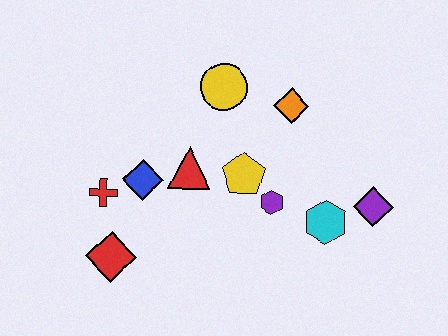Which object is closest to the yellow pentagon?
The purple hexagon is closest to the yellow pentagon.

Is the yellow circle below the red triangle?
No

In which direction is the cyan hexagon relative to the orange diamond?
The cyan hexagon is below the orange diamond.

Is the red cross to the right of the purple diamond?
No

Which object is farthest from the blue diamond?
The purple diamond is farthest from the blue diamond.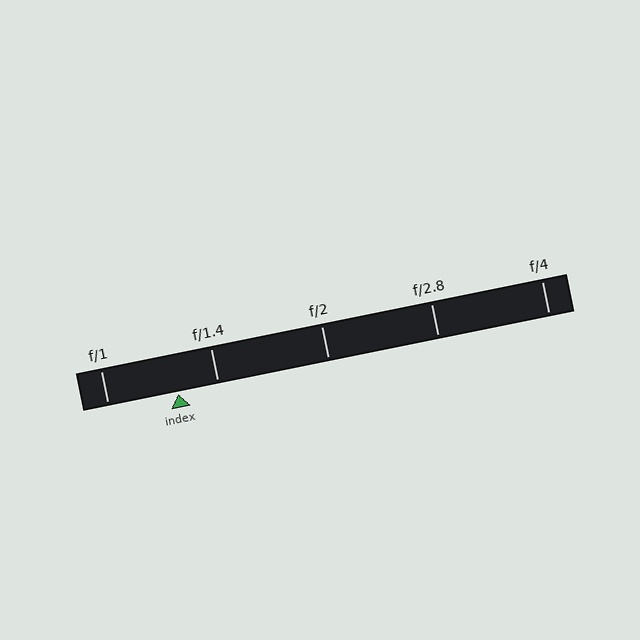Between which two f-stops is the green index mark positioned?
The index mark is between f/1 and f/1.4.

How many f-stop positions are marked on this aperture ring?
There are 5 f-stop positions marked.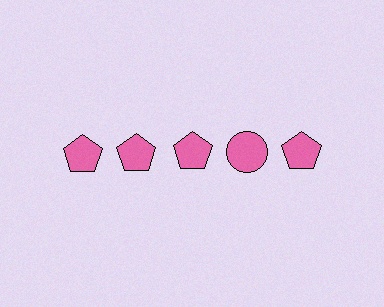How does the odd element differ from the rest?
It has a different shape: circle instead of pentagon.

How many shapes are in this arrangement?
There are 5 shapes arranged in a grid pattern.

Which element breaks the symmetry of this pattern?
The pink circle in the top row, second from right column breaks the symmetry. All other shapes are pink pentagons.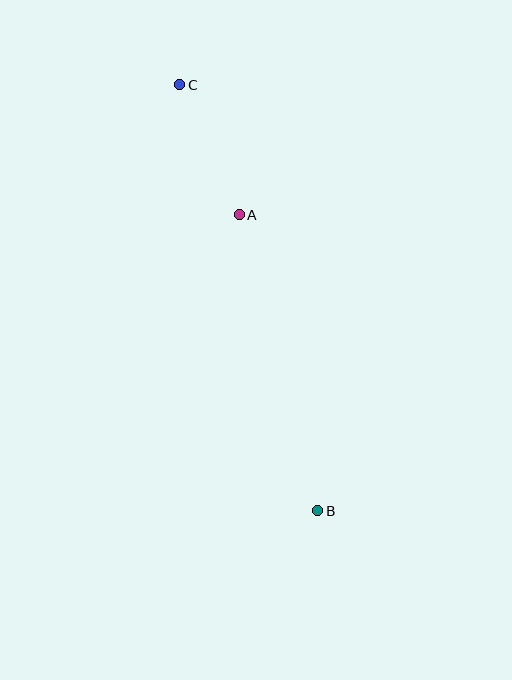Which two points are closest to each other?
Points A and C are closest to each other.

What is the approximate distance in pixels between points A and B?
The distance between A and B is approximately 306 pixels.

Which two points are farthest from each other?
Points B and C are farthest from each other.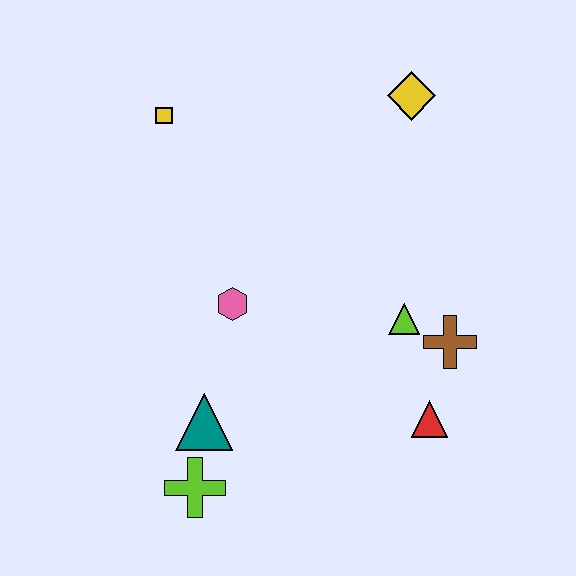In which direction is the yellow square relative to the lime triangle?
The yellow square is to the left of the lime triangle.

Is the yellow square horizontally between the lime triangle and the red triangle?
No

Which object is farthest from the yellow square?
The red triangle is farthest from the yellow square.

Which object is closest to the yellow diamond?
The lime triangle is closest to the yellow diamond.